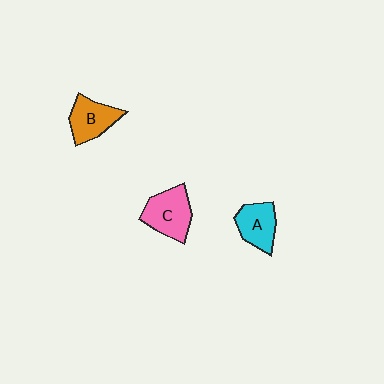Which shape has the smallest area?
Shape A (cyan).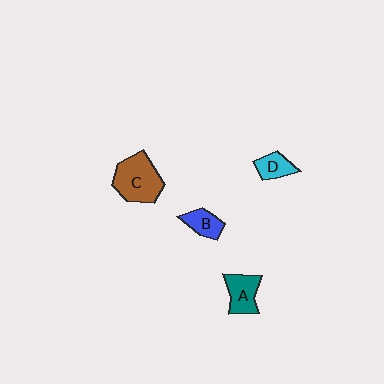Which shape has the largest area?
Shape C (brown).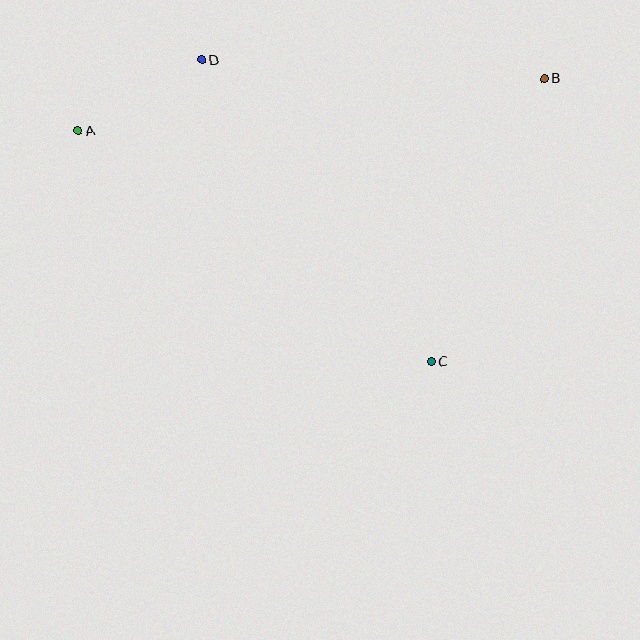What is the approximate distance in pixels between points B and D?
The distance between B and D is approximately 343 pixels.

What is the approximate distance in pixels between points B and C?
The distance between B and C is approximately 305 pixels.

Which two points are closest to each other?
Points A and D are closest to each other.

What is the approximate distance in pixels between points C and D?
The distance between C and D is approximately 379 pixels.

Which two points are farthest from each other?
Points A and B are farthest from each other.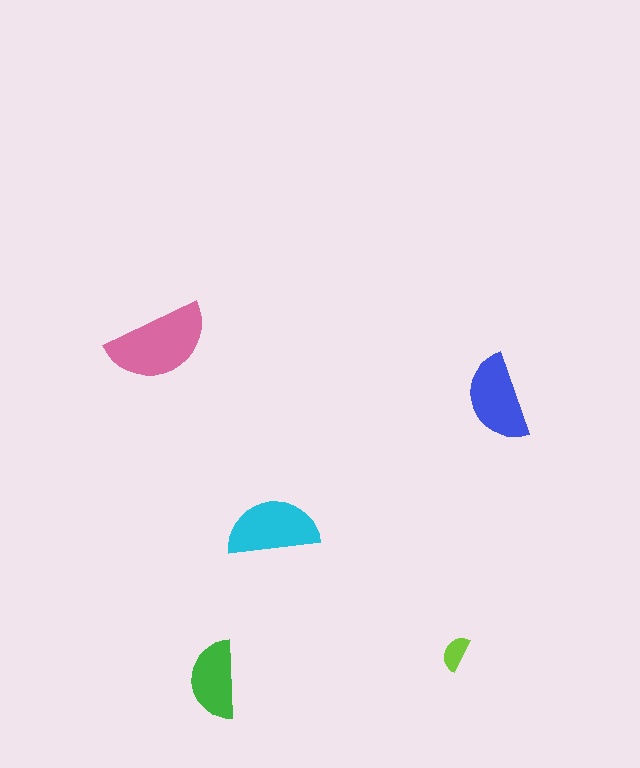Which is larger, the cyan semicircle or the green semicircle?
The cyan one.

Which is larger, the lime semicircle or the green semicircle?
The green one.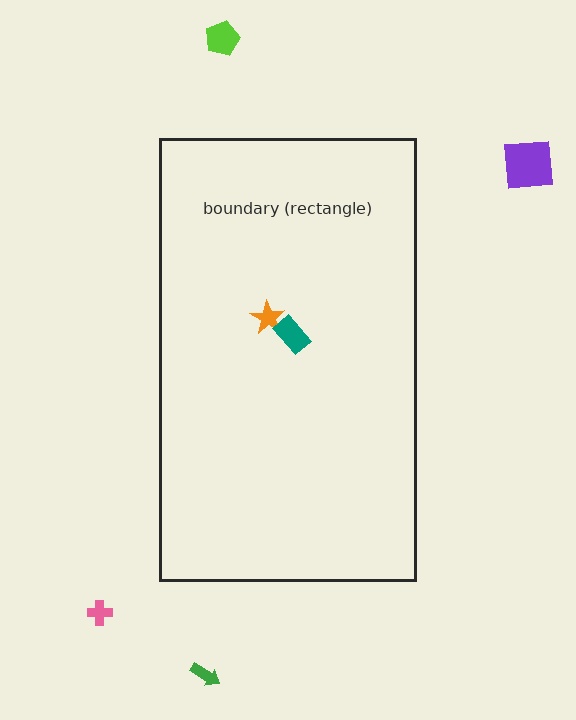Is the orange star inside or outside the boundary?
Inside.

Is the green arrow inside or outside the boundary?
Outside.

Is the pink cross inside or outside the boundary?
Outside.